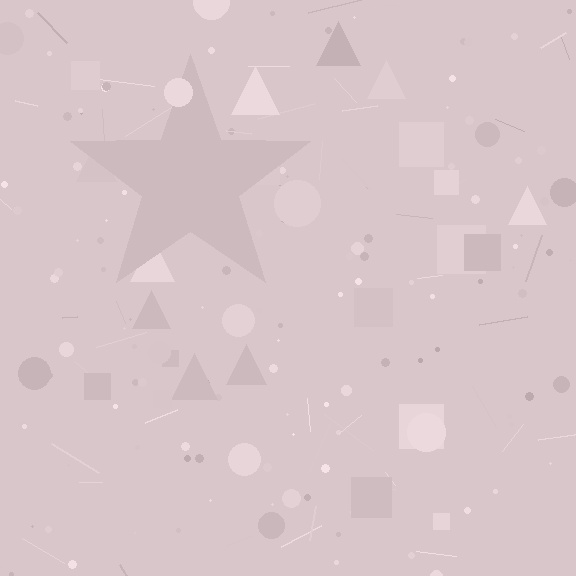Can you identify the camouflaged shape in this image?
The camouflaged shape is a star.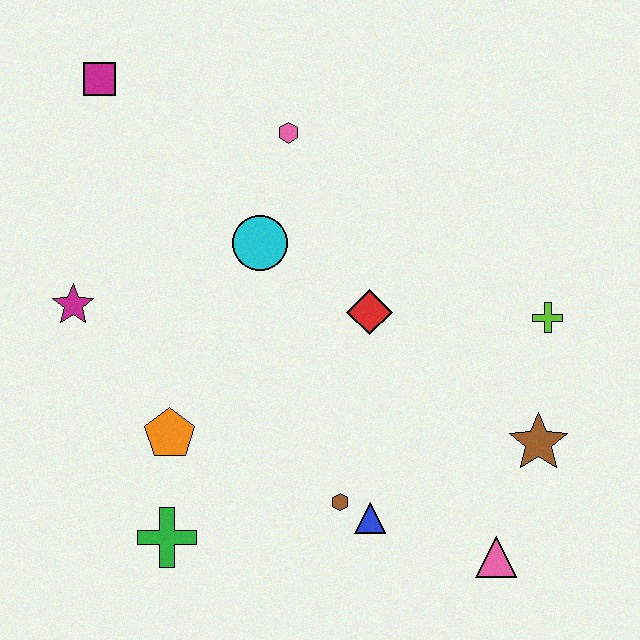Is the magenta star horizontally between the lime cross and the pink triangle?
No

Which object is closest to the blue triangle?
The brown hexagon is closest to the blue triangle.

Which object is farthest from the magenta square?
The pink triangle is farthest from the magenta square.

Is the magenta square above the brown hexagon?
Yes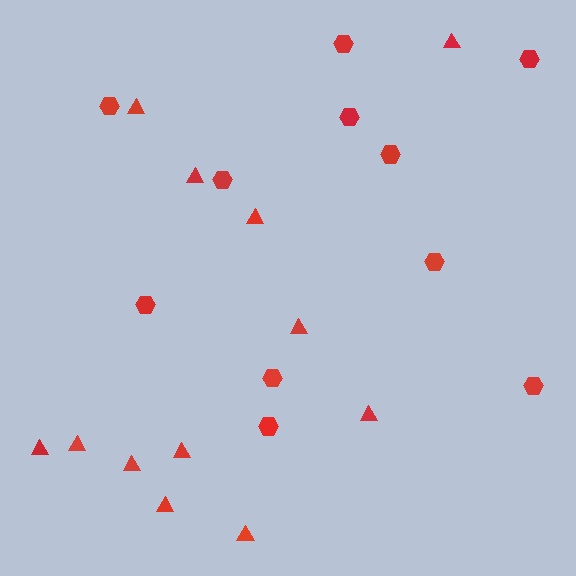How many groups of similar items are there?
There are 2 groups: one group of hexagons (11) and one group of triangles (12).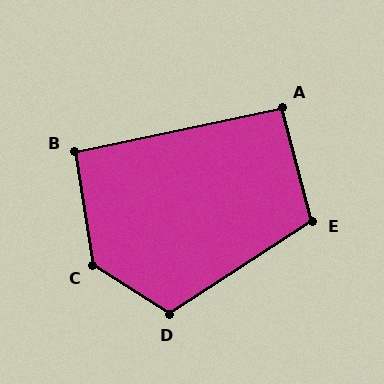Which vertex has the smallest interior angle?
A, at approximately 93 degrees.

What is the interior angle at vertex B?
Approximately 93 degrees (approximately right).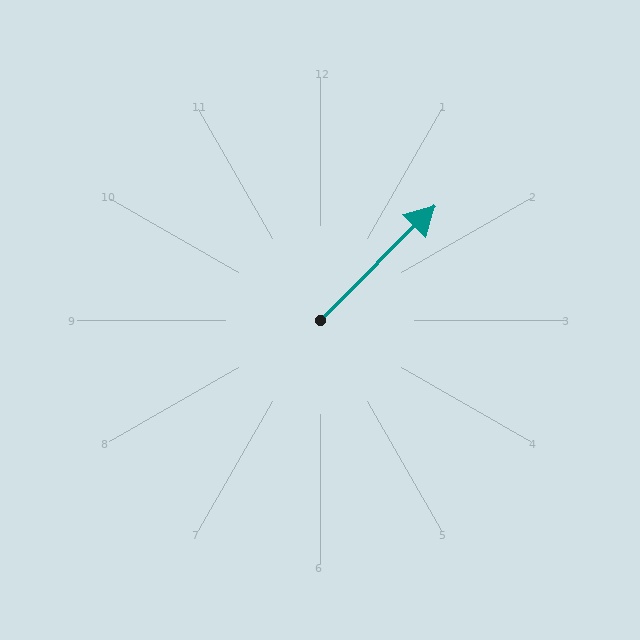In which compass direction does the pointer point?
Northeast.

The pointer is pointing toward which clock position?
Roughly 1 o'clock.